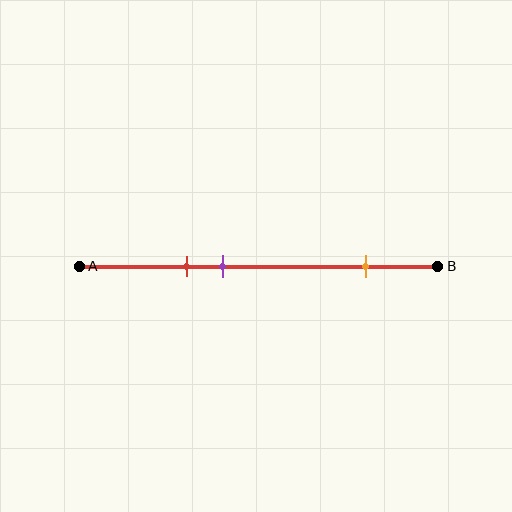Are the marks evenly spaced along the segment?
No, the marks are not evenly spaced.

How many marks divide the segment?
There are 3 marks dividing the segment.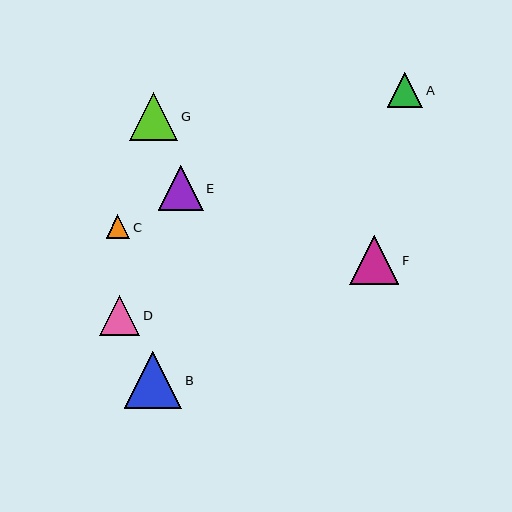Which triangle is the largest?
Triangle B is the largest with a size of approximately 57 pixels.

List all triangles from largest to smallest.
From largest to smallest: B, F, G, E, D, A, C.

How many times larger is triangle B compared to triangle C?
Triangle B is approximately 2.4 times the size of triangle C.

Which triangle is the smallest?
Triangle C is the smallest with a size of approximately 24 pixels.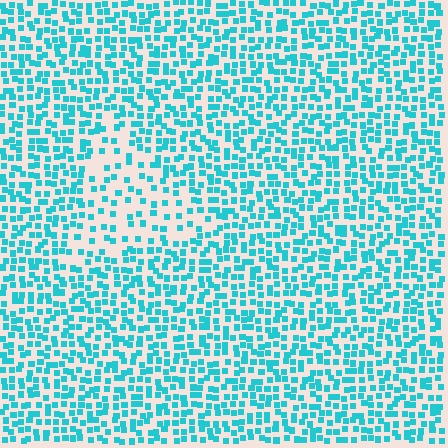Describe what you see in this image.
The image contains small cyan elements arranged at two different densities. A triangle-shaped region is visible where the elements are less densely packed than the surrounding area.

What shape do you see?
I see a triangle.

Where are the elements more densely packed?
The elements are more densely packed outside the triangle boundary.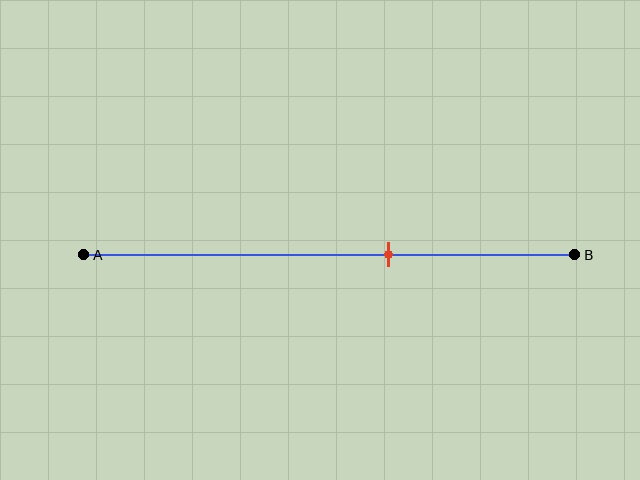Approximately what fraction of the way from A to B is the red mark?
The red mark is approximately 60% of the way from A to B.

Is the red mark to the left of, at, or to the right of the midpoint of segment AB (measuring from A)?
The red mark is to the right of the midpoint of segment AB.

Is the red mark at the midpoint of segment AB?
No, the mark is at about 60% from A, not at the 50% midpoint.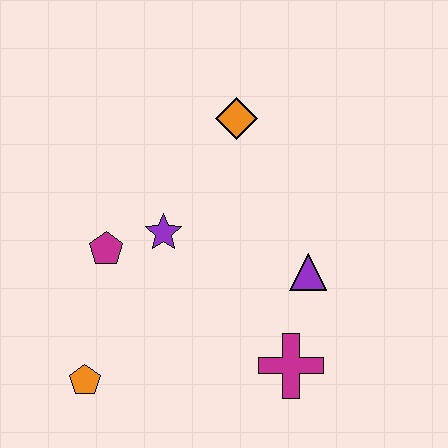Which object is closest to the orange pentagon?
The magenta pentagon is closest to the orange pentagon.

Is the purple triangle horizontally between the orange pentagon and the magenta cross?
No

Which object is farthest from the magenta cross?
The orange diamond is farthest from the magenta cross.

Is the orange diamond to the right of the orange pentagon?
Yes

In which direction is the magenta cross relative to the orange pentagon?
The magenta cross is to the right of the orange pentagon.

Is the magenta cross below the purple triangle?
Yes